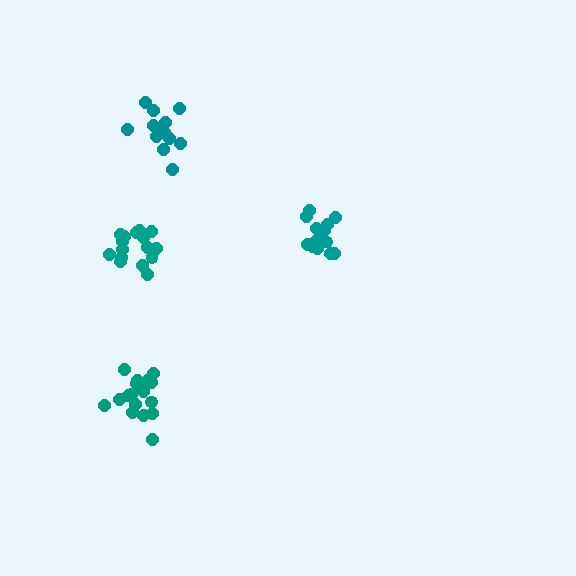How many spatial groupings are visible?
There are 4 spatial groupings.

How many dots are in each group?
Group 1: 18 dots, Group 2: 15 dots, Group 3: 18 dots, Group 4: 13 dots (64 total).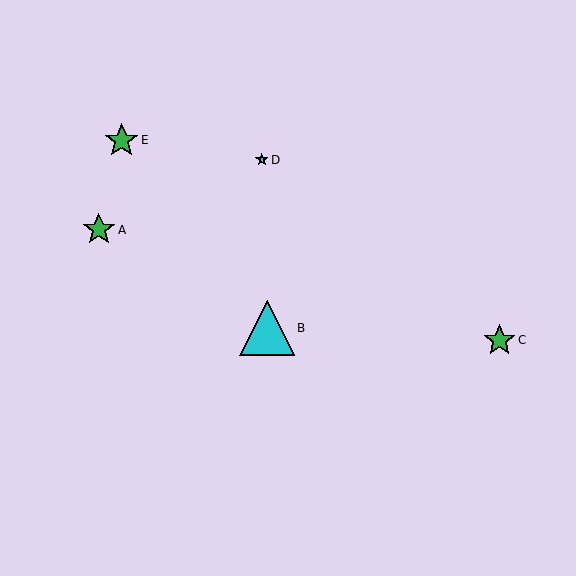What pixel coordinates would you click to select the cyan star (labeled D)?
Click at (262, 160) to select the cyan star D.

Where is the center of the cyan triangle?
The center of the cyan triangle is at (267, 328).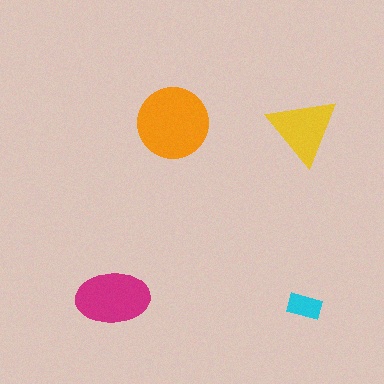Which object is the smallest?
The cyan rectangle.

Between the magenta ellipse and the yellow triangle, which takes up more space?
The magenta ellipse.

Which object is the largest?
The orange circle.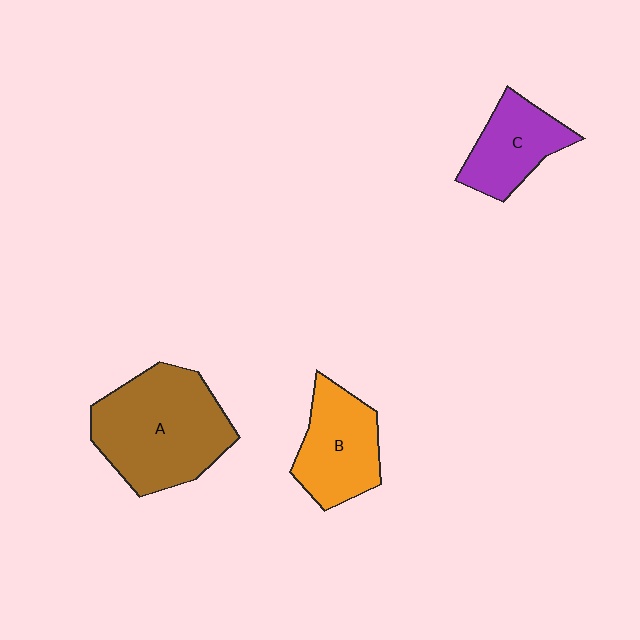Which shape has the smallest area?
Shape C (purple).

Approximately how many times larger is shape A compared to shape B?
Approximately 1.6 times.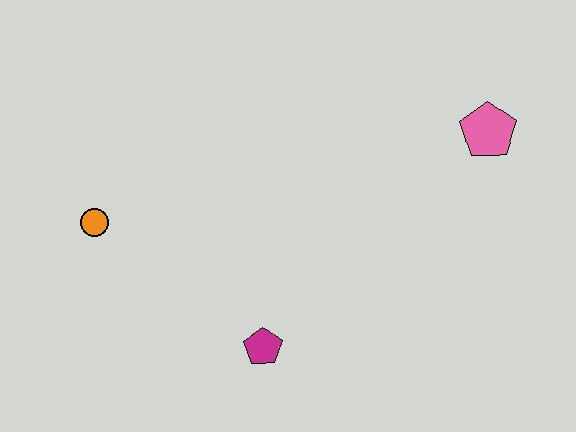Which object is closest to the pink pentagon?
The magenta pentagon is closest to the pink pentagon.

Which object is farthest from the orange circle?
The pink pentagon is farthest from the orange circle.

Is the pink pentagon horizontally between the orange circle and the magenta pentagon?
No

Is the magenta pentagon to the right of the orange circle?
Yes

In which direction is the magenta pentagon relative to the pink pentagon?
The magenta pentagon is to the left of the pink pentagon.